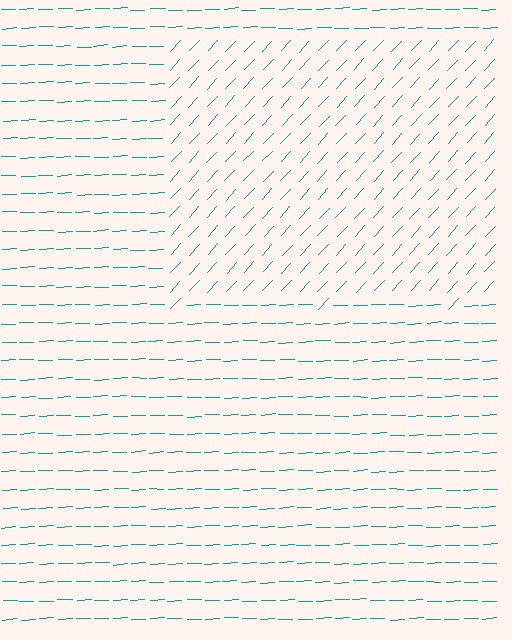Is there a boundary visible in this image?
Yes, there is a texture boundary formed by a change in line orientation.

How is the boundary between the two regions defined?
The boundary is defined purely by a change in line orientation (approximately 45 degrees difference). All lines are the same color and thickness.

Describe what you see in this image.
The image is filled with small teal line segments. A rectangle region in the image has lines oriented differently from the surrounding lines, creating a visible texture boundary.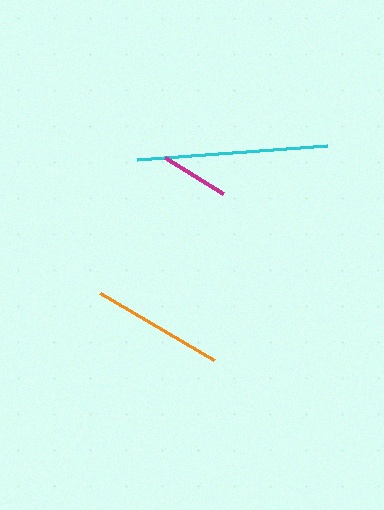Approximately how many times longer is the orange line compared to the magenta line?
The orange line is approximately 1.9 times the length of the magenta line.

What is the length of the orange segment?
The orange segment is approximately 132 pixels long.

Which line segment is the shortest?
The magenta line is the shortest at approximately 68 pixels.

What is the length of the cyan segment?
The cyan segment is approximately 191 pixels long.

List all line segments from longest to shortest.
From longest to shortest: cyan, orange, magenta.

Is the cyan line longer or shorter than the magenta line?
The cyan line is longer than the magenta line.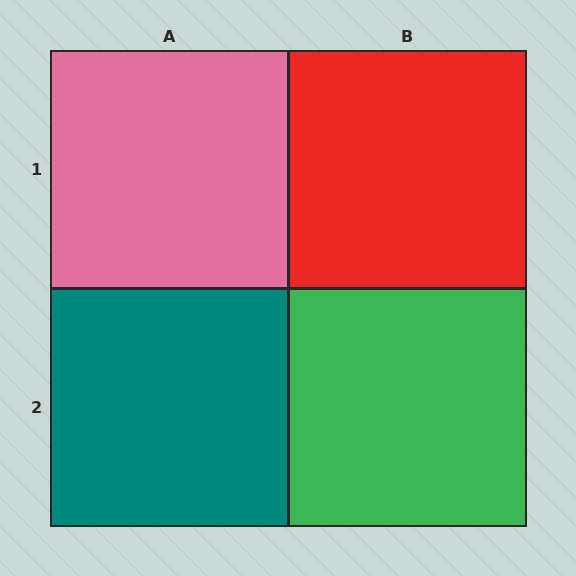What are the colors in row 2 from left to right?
Teal, green.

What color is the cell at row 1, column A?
Pink.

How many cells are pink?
1 cell is pink.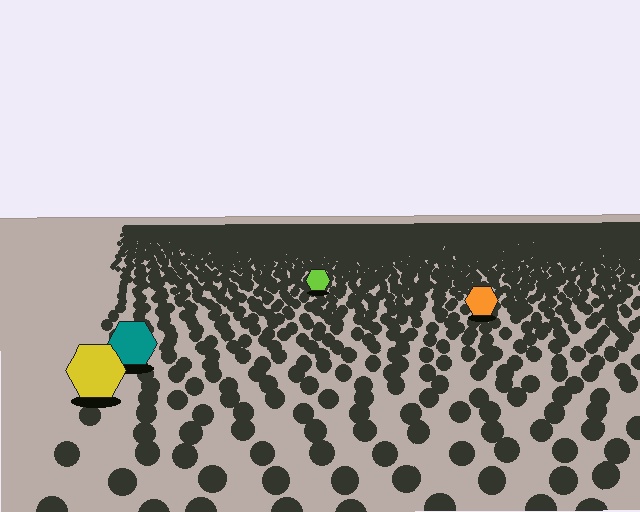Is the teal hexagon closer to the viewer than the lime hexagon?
Yes. The teal hexagon is closer — you can tell from the texture gradient: the ground texture is coarser near it.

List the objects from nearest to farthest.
From nearest to farthest: the yellow hexagon, the teal hexagon, the orange hexagon, the lime hexagon.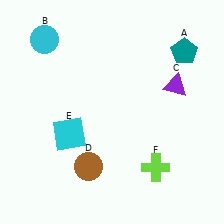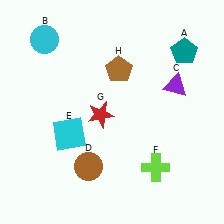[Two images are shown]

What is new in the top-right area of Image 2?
A brown pentagon (H) was added in the top-right area of Image 2.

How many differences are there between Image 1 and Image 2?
There are 2 differences between the two images.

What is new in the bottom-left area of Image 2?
A red star (G) was added in the bottom-left area of Image 2.